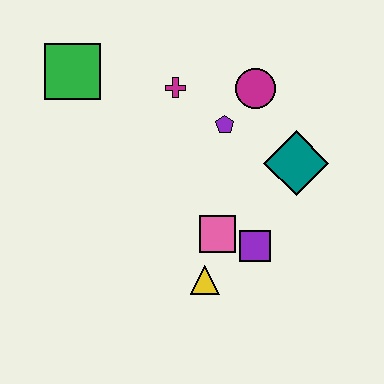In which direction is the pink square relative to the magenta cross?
The pink square is below the magenta cross.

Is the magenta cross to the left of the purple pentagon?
Yes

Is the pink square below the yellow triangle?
No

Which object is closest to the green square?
The magenta cross is closest to the green square.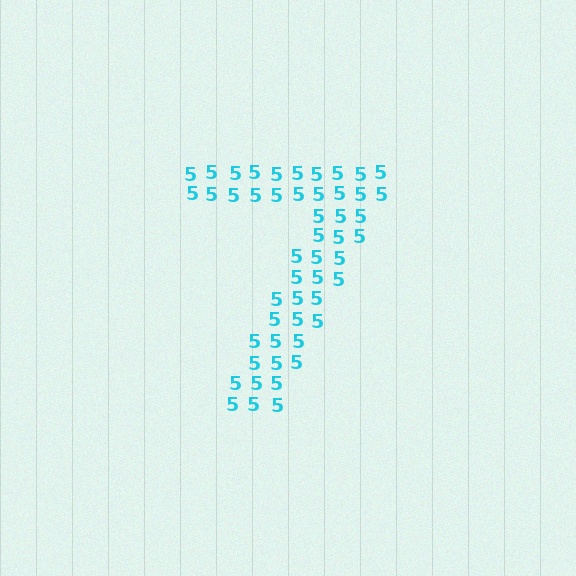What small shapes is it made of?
It is made of small digit 5's.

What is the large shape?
The large shape is the digit 7.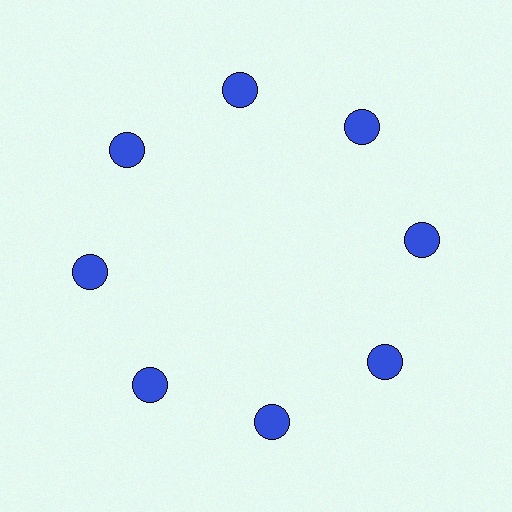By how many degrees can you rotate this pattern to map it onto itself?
The pattern maps onto itself every 45 degrees of rotation.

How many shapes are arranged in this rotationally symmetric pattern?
There are 8 shapes, arranged in 8 groups of 1.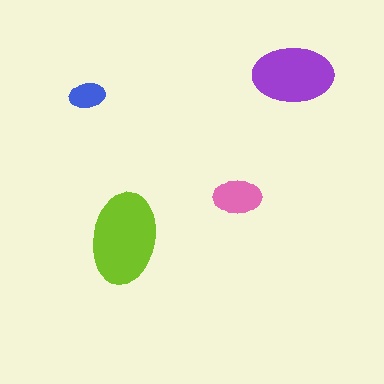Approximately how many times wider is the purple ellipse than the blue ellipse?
About 2 times wider.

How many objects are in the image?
There are 4 objects in the image.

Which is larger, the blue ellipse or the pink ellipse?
The pink one.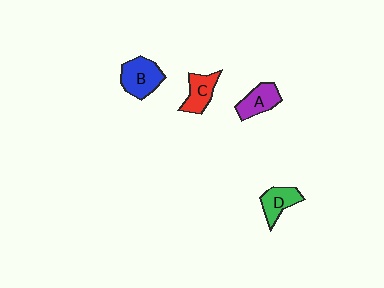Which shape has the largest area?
Shape B (blue).